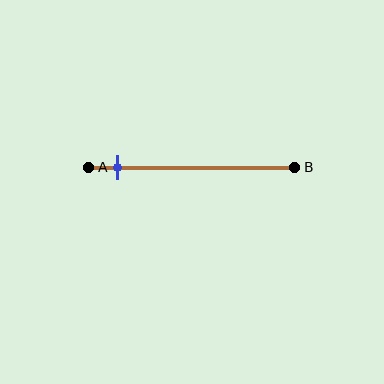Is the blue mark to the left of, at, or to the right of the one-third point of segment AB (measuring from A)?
The blue mark is to the left of the one-third point of segment AB.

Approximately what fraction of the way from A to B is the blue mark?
The blue mark is approximately 15% of the way from A to B.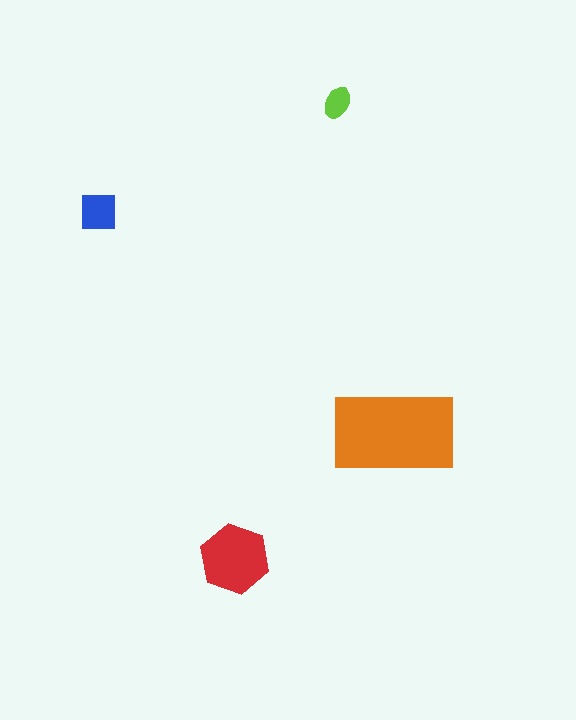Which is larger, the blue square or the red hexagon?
The red hexagon.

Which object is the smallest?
The lime ellipse.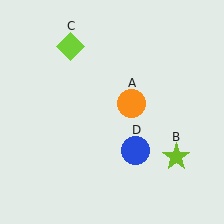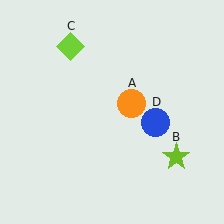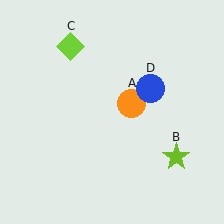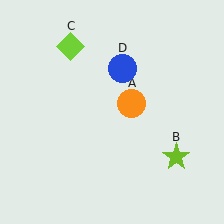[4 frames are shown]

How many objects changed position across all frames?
1 object changed position: blue circle (object D).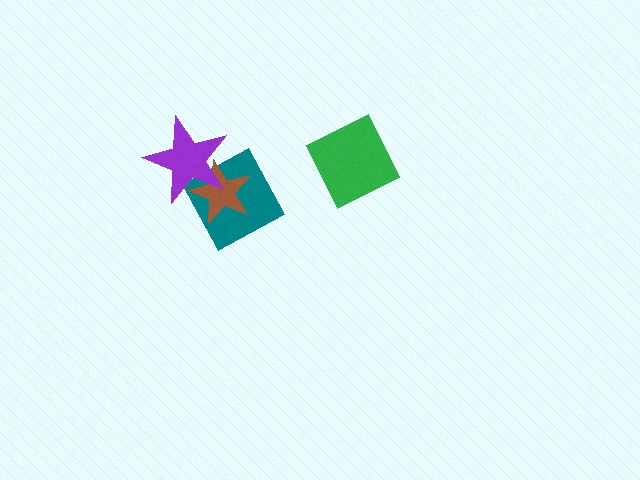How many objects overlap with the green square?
0 objects overlap with the green square.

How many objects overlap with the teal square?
2 objects overlap with the teal square.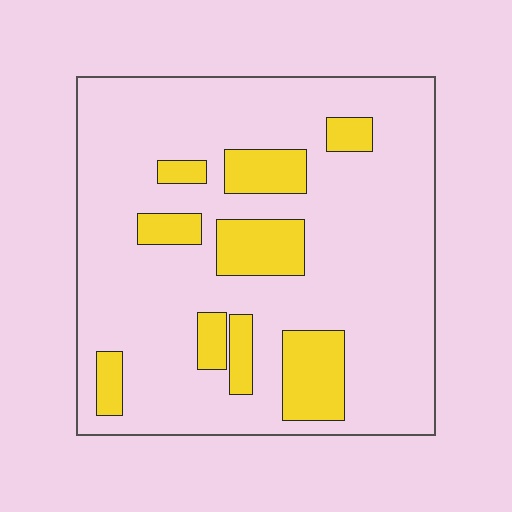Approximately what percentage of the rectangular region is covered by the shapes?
Approximately 20%.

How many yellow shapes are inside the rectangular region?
9.